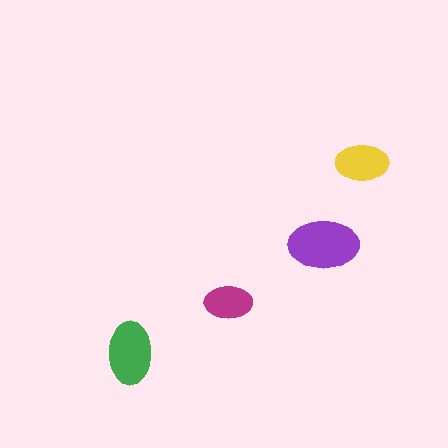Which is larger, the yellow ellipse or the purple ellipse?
The purple one.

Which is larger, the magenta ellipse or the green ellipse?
The green one.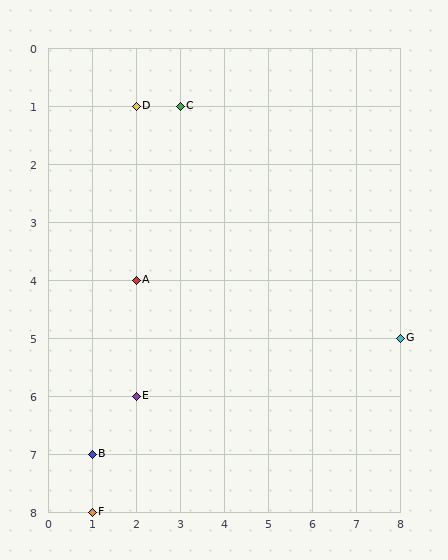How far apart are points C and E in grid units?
Points C and E are 1 column and 5 rows apart (about 5.1 grid units diagonally).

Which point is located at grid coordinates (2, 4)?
Point A is at (2, 4).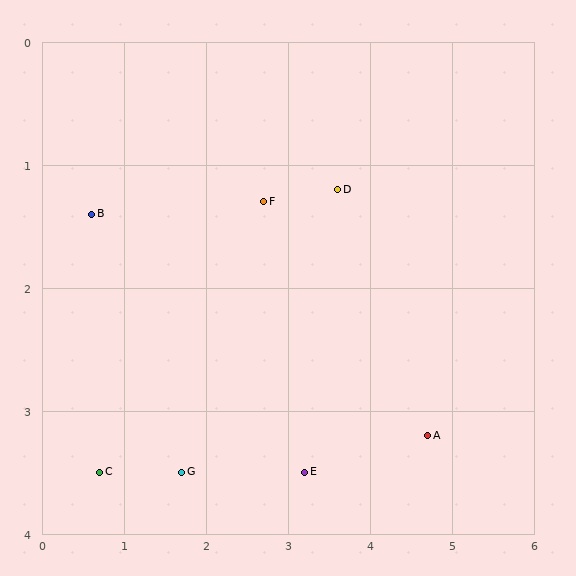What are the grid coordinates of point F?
Point F is at approximately (2.7, 1.3).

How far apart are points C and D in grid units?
Points C and D are about 3.7 grid units apart.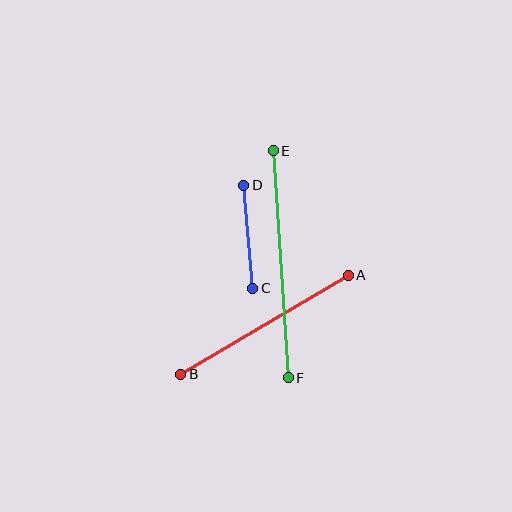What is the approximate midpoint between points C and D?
The midpoint is at approximately (248, 237) pixels.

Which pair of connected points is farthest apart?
Points E and F are farthest apart.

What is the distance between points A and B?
The distance is approximately 195 pixels.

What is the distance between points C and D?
The distance is approximately 103 pixels.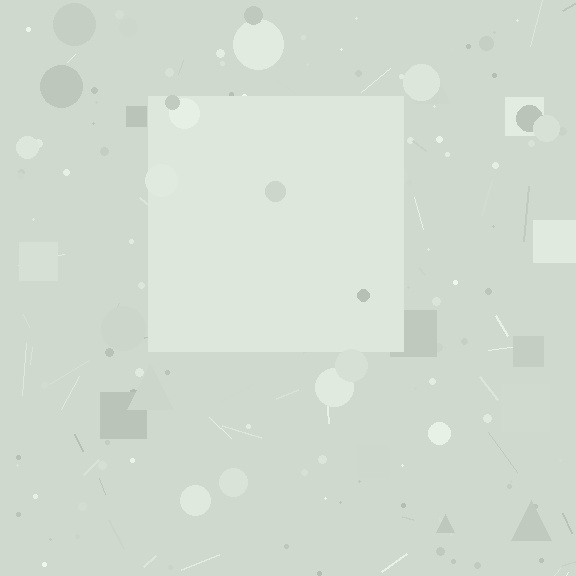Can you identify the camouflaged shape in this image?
The camouflaged shape is a square.